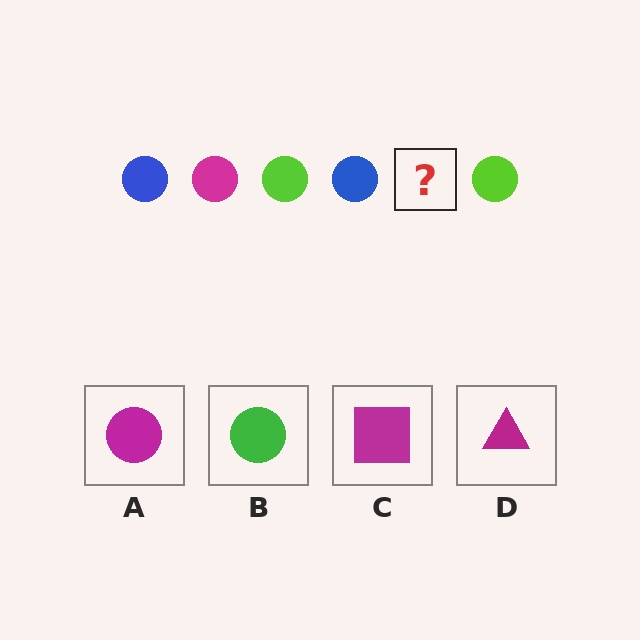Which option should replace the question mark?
Option A.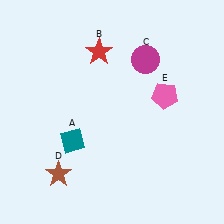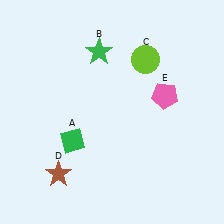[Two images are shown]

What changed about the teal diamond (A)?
In Image 1, A is teal. In Image 2, it changed to green.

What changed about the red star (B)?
In Image 1, B is red. In Image 2, it changed to green.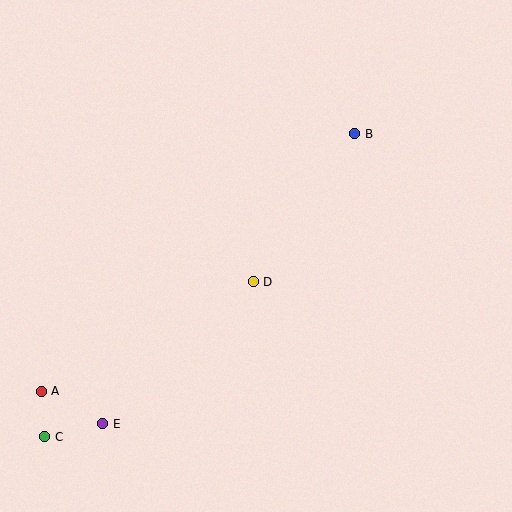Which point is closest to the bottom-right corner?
Point D is closest to the bottom-right corner.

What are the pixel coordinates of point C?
Point C is at (45, 437).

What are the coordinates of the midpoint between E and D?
The midpoint between E and D is at (178, 353).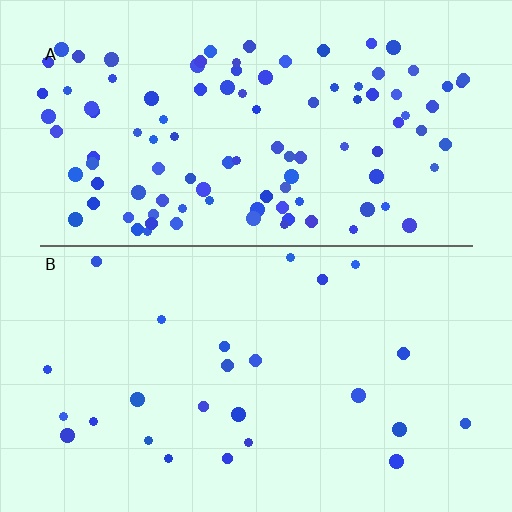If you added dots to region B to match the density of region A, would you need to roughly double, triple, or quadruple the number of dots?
Approximately quadruple.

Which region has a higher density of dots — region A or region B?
A (the top).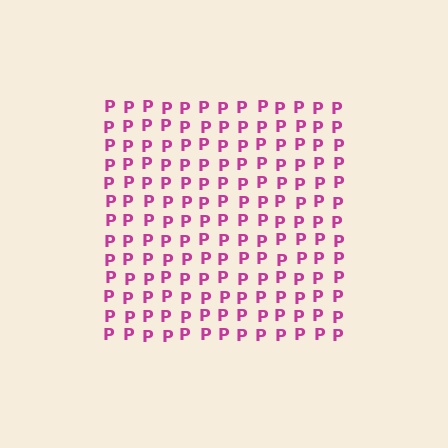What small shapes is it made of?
It is made of small letter P's.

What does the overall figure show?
The overall figure shows a square.